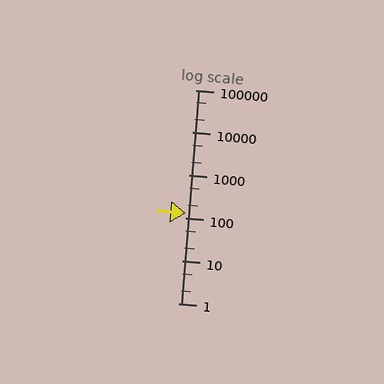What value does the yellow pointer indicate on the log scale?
The pointer indicates approximately 130.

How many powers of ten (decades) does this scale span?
The scale spans 5 decades, from 1 to 100000.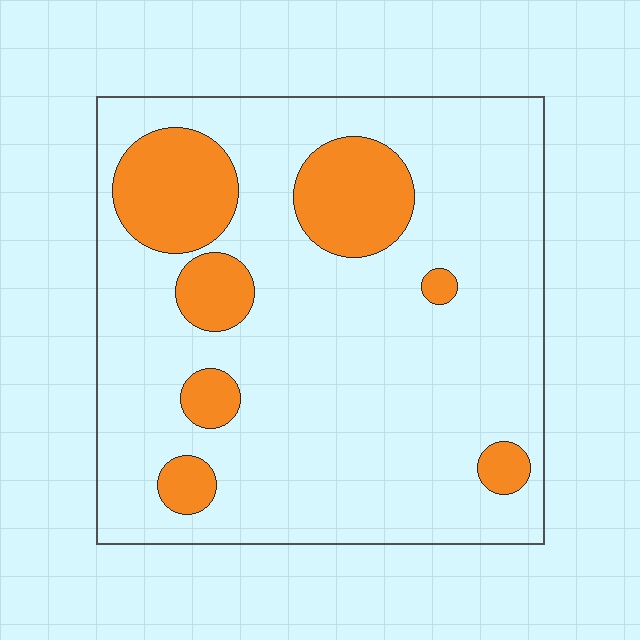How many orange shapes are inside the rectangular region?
7.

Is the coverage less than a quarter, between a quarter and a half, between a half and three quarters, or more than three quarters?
Less than a quarter.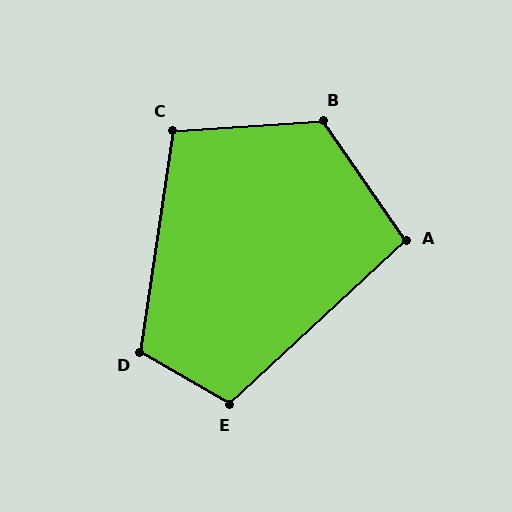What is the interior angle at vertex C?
Approximately 102 degrees (obtuse).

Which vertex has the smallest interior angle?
A, at approximately 98 degrees.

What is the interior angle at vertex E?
Approximately 107 degrees (obtuse).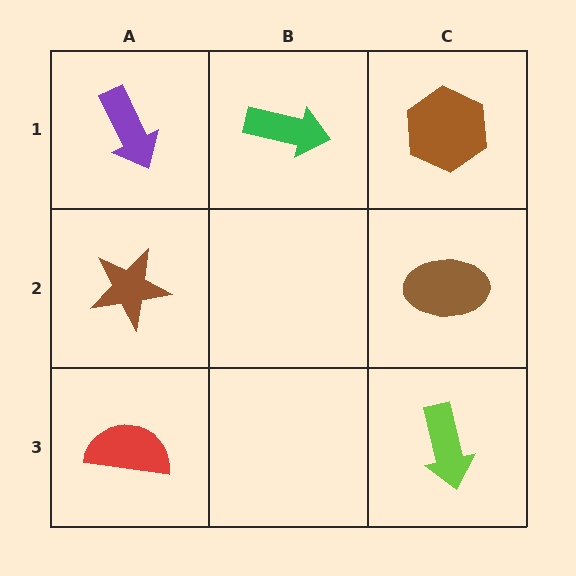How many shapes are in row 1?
3 shapes.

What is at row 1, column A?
A purple arrow.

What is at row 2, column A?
A brown star.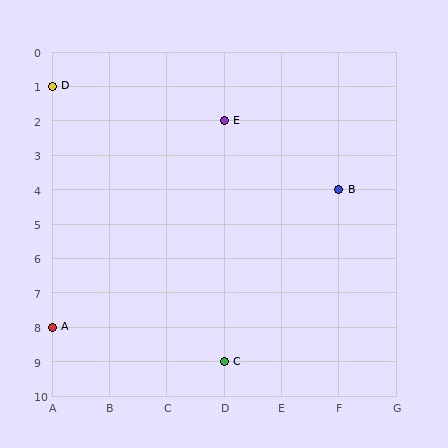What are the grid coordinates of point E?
Point E is at grid coordinates (D, 2).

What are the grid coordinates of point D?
Point D is at grid coordinates (A, 1).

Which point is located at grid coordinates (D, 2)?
Point E is at (D, 2).